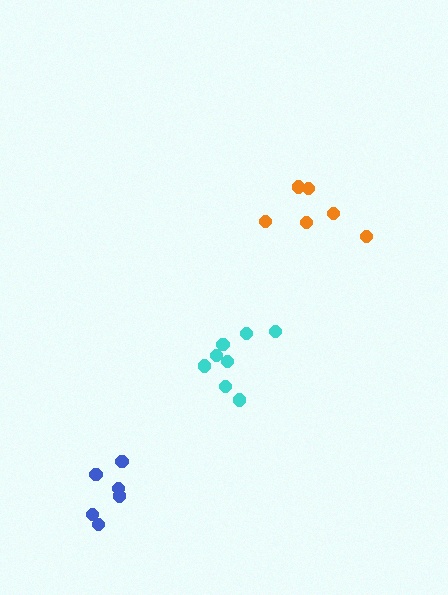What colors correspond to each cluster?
The clusters are colored: blue, orange, cyan.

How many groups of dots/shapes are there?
There are 3 groups.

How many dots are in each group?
Group 1: 6 dots, Group 2: 6 dots, Group 3: 8 dots (20 total).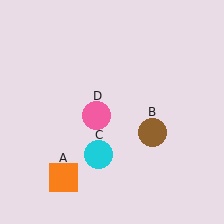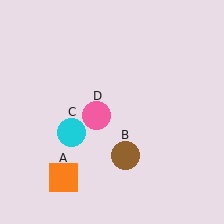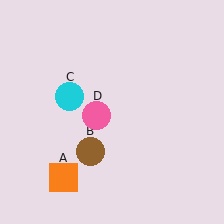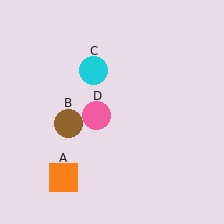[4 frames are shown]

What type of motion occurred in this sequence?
The brown circle (object B), cyan circle (object C) rotated clockwise around the center of the scene.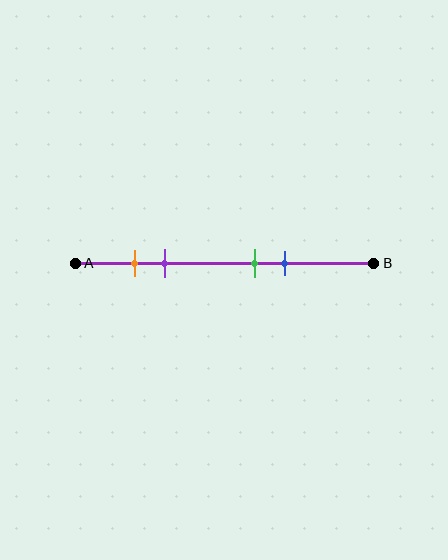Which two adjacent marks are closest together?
The orange and purple marks are the closest adjacent pair.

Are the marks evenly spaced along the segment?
No, the marks are not evenly spaced.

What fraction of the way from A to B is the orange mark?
The orange mark is approximately 20% (0.2) of the way from A to B.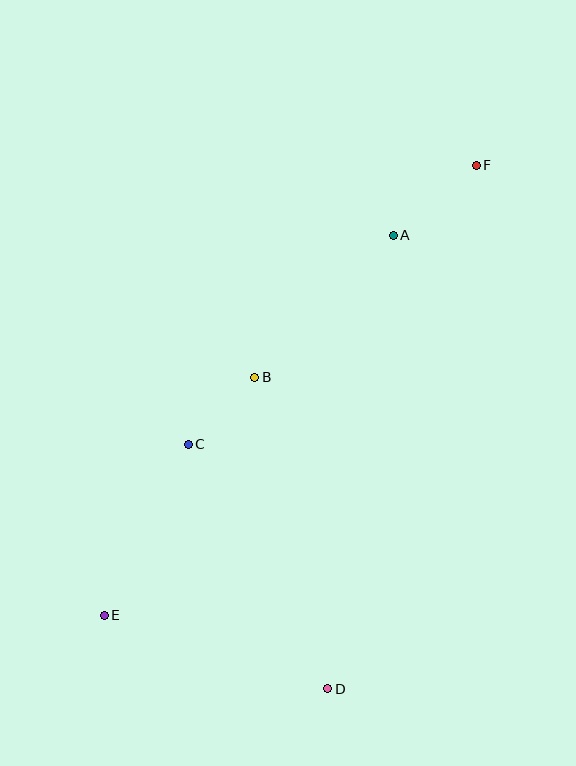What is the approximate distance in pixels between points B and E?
The distance between B and E is approximately 281 pixels.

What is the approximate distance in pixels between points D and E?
The distance between D and E is approximately 235 pixels.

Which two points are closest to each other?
Points B and C are closest to each other.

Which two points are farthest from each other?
Points E and F are farthest from each other.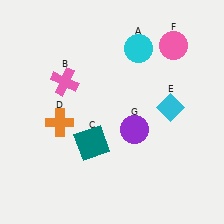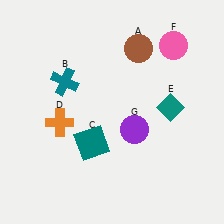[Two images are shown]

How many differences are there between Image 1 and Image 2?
There are 3 differences between the two images.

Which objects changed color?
A changed from cyan to brown. B changed from pink to teal. E changed from cyan to teal.